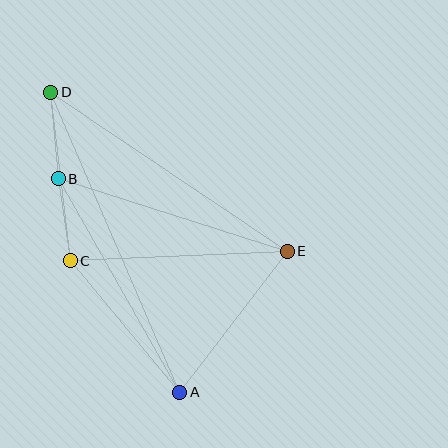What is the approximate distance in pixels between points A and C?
The distance between A and C is approximately 171 pixels.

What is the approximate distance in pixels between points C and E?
The distance between C and E is approximately 217 pixels.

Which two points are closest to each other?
Points B and C are closest to each other.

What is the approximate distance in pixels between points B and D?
The distance between B and D is approximately 87 pixels.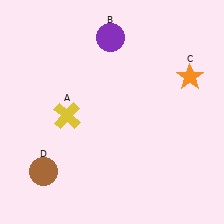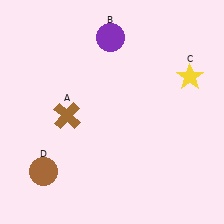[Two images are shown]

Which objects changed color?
A changed from yellow to brown. C changed from orange to yellow.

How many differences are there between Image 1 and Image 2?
There are 2 differences between the two images.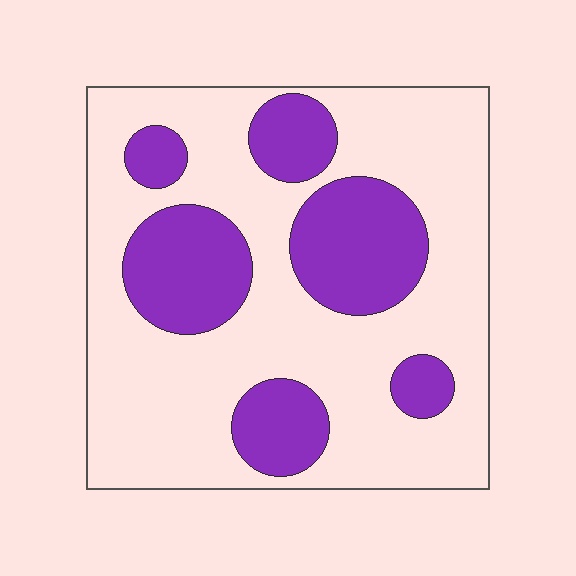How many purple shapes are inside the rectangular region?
6.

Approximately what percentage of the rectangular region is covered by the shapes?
Approximately 30%.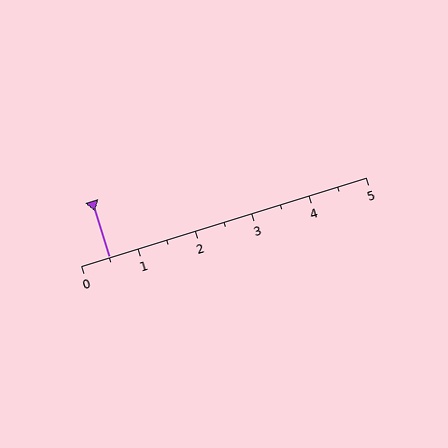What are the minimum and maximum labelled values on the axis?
The axis runs from 0 to 5.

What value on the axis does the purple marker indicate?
The marker indicates approximately 0.5.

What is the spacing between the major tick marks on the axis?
The major ticks are spaced 1 apart.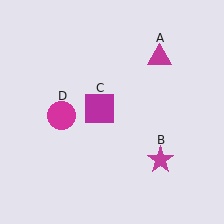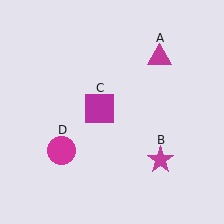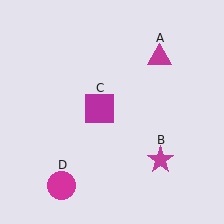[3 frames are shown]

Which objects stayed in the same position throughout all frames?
Magenta triangle (object A) and magenta star (object B) and magenta square (object C) remained stationary.